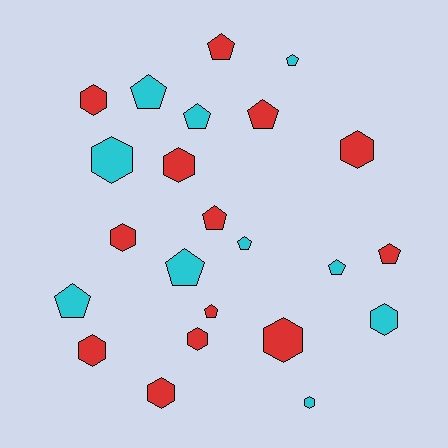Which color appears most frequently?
Red, with 13 objects.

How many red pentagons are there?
There are 5 red pentagons.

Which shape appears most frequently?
Pentagon, with 12 objects.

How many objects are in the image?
There are 23 objects.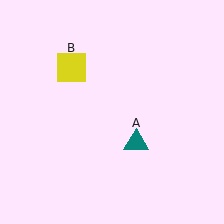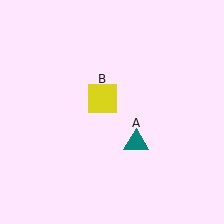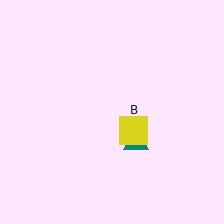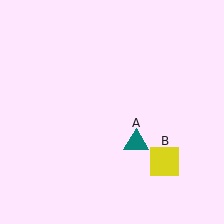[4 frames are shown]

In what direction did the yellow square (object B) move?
The yellow square (object B) moved down and to the right.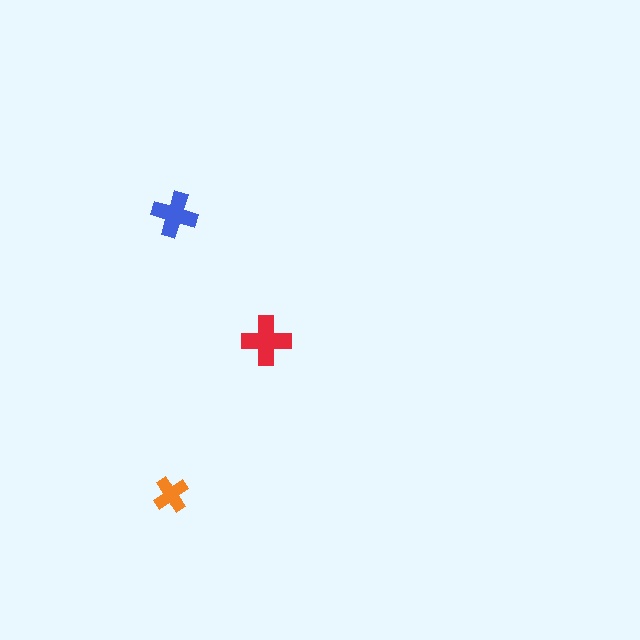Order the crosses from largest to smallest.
the red one, the blue one, the orange one.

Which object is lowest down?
The orange cross is bottommost.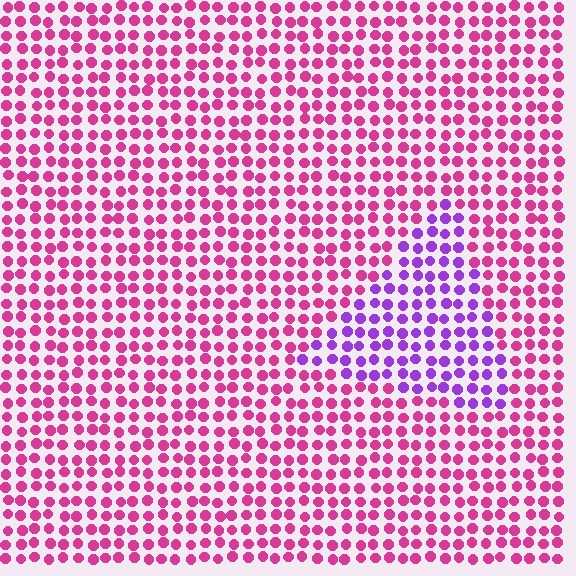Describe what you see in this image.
The image is filled with small magenta elements in a uniform arrangement. A triangle-shaped region is visible where the elements are tinted to a slightly different hue, forming a subtle color boundary.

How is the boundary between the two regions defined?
The boundary is defined purely by a slight shift in hue (about 47 degrees). Spacing, size, and orientation are identical on both sides.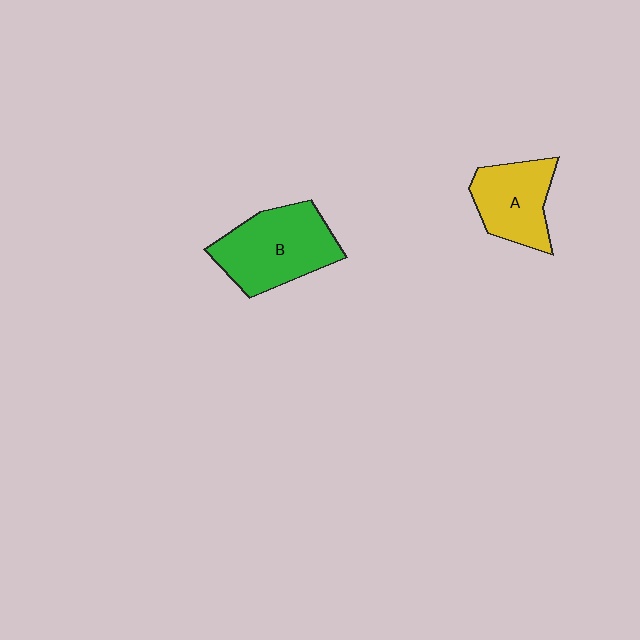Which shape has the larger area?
Shape B (green).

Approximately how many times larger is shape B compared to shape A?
Approximately 1.4 times.